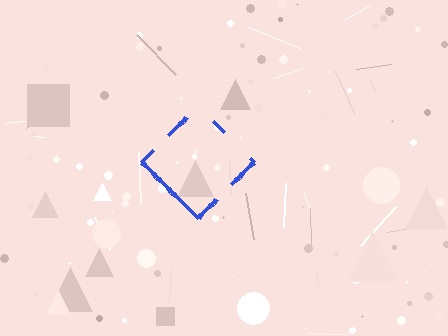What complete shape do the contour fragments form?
The contour fragments form a diamond.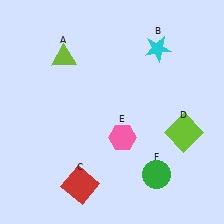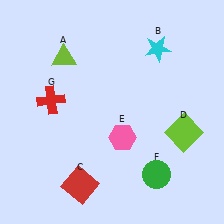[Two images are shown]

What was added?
A red cross (G) was added in Image 2.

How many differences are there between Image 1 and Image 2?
There is 1 difference between the two images.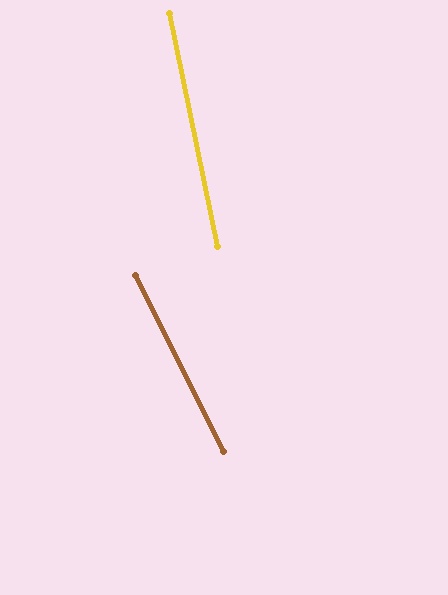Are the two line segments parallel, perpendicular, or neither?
Neither parallel nor perpendicular — they differ by about 15°.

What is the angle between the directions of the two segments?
Approximately 15 degrees.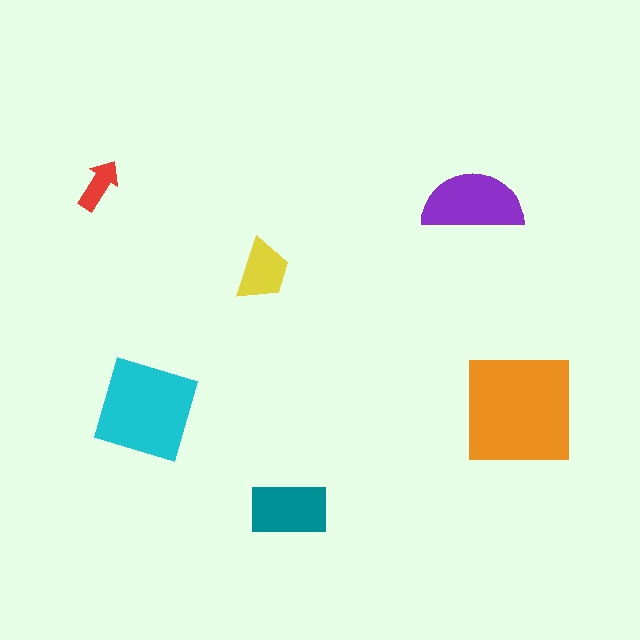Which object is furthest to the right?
The orange square is rightmost.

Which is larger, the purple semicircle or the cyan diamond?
The cyan diamond.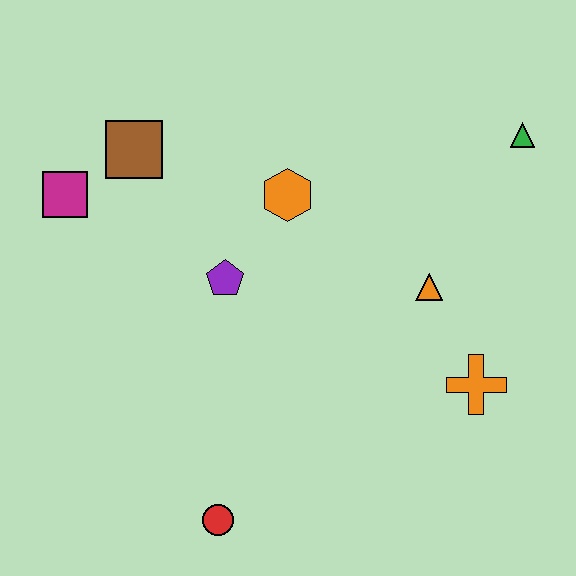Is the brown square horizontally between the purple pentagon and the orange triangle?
No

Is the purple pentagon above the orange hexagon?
No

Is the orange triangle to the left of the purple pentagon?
No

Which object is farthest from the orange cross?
The magenta square is farthest from the orange cross.